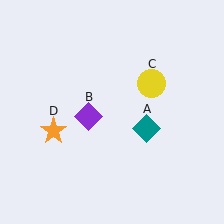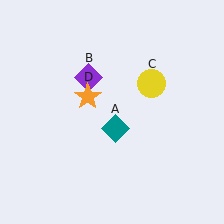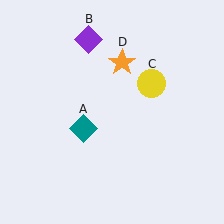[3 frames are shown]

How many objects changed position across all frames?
3 objects changed position: teal diamond (object A), purple diamond (object B), orange star (object D).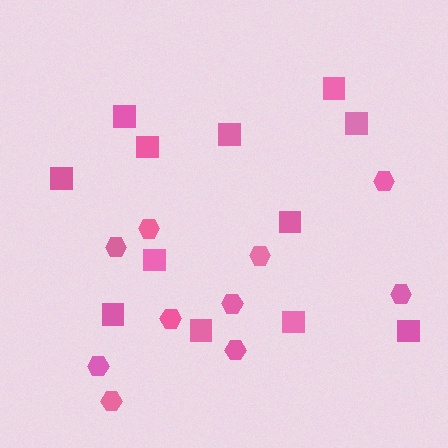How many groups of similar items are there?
There are 2 groups: one group of hexagons (10) and one group of squares (12).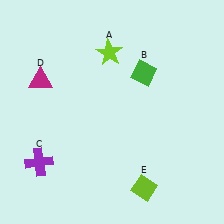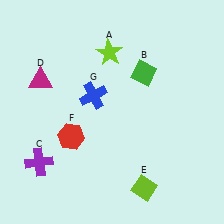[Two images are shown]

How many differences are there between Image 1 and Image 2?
There are 2 differences between the two images.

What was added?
A red hexagon (F), a blue cross (G) were added in Image 2.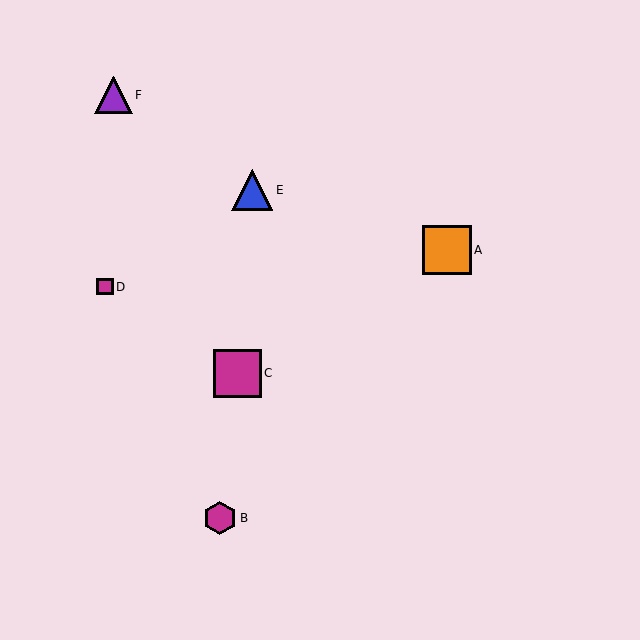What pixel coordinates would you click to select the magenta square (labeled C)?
Click at (237, 373) to select the magenta square C.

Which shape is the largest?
The orange square (labeled A) is the largest.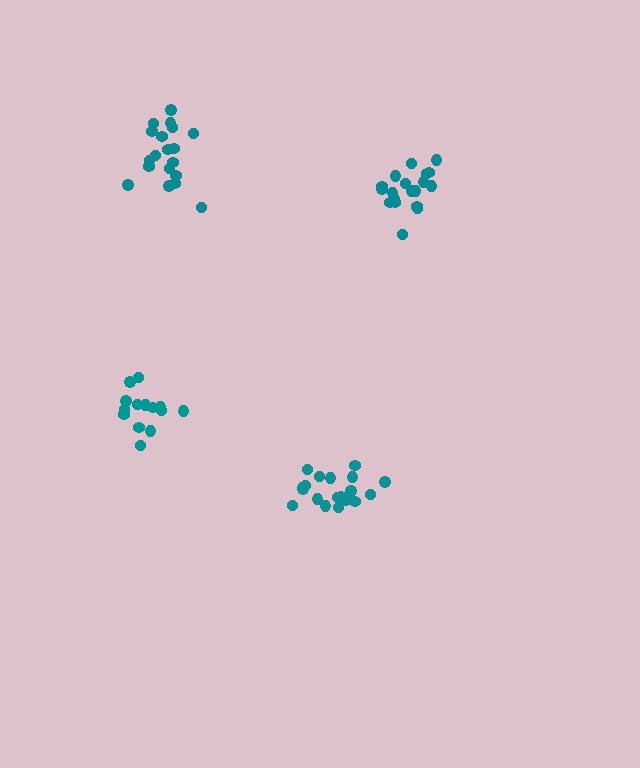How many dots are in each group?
Group 1: 14 dots, Group 2: 19 dots, Group 3: 19 dots, Group 4: 19 dots (71 total).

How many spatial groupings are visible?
There are 4 spatial groupings.